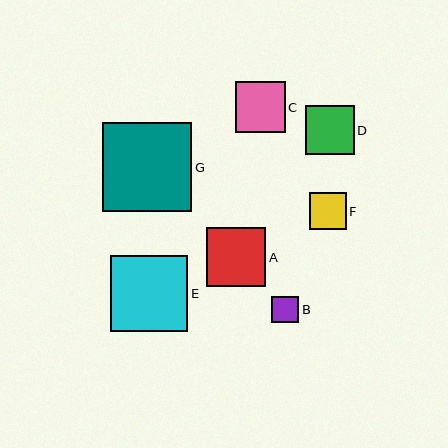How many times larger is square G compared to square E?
Square G is approximately 1.2 times the size of square E.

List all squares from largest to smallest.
From largest to smallest: G, E, A, C, D, F, B.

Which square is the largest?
Square G is the largest with a size of approximately 89 pixels.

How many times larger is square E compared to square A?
Square E is approximately 1.3 times the size of square A.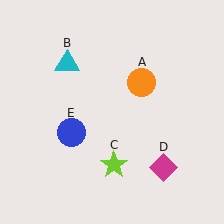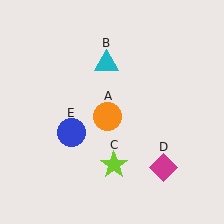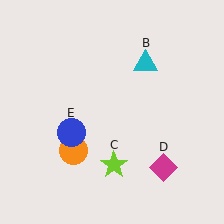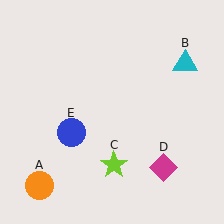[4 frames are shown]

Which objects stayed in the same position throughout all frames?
Lime star (object C) and magenta diamond (object D) and blue circle (object E) remained stationary.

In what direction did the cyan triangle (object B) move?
The cyan triangle (object B) moved right.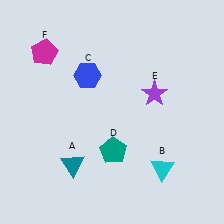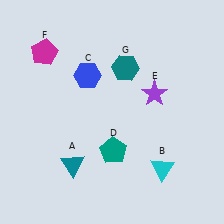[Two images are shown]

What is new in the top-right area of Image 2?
A teal hexagon (G) was added in the top-right area of Image 2.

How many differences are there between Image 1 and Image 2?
There is 1 difference between the two images.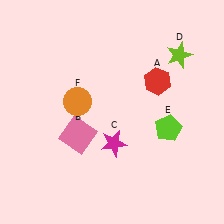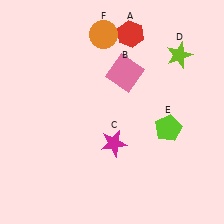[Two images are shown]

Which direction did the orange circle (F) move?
The orange circle (F) moved up.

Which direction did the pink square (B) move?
The pink square (B) moved up.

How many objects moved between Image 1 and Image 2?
3 objects moved between the two images.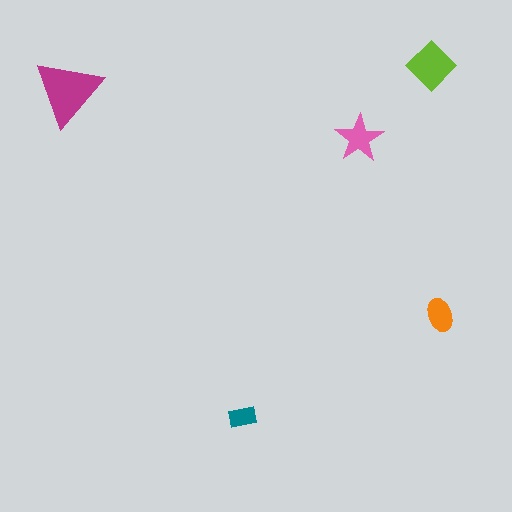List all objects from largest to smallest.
The magenta triangle, the lime diamond, the pink star, the orange ellipse, the teal rectangle.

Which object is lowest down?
The teal rectangle is bottommost.